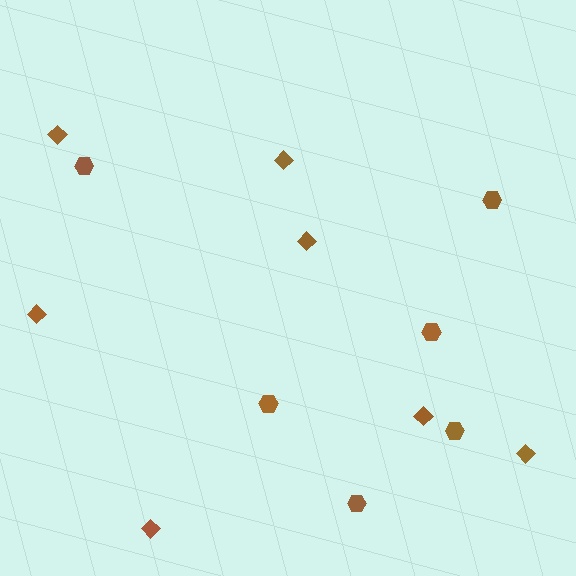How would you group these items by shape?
There are 2 groups: one group of diamonds (7) and one group of hexagons (6).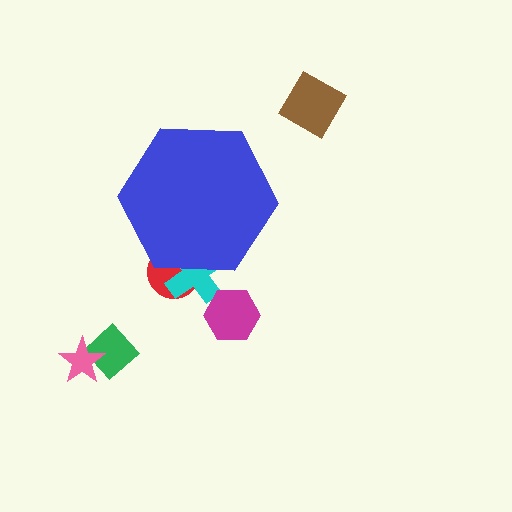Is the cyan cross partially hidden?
Yes, the cyan cross is partially hidden behind the blue hexagon.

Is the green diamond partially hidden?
No, the green diamond is fully visible.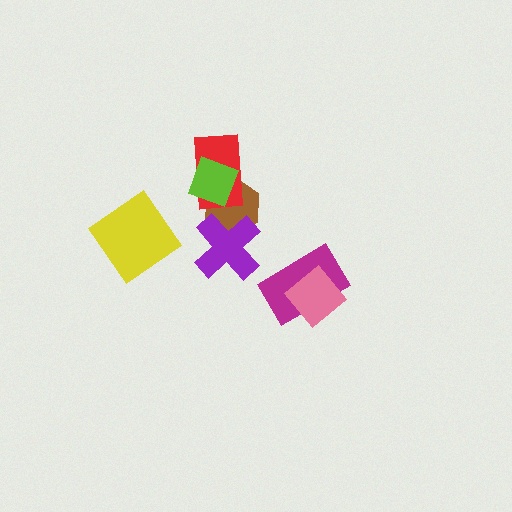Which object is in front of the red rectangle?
The lime diamond is in front of the red rectangle.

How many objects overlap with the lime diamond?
2 objects overlap with the lime diamond.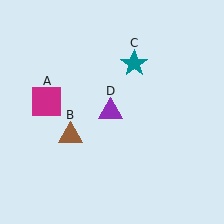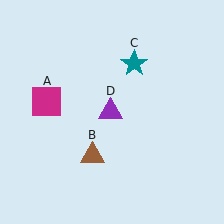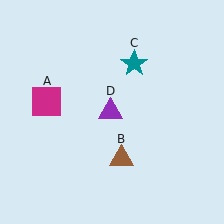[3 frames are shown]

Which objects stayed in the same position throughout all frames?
Magenta square (object A) and teal star (object C) and purple triangle (object D) remained stationary.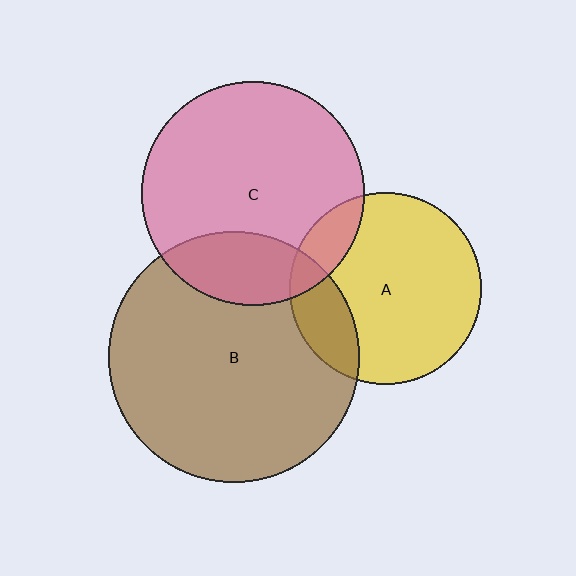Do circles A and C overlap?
Yes.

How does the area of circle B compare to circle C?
Approximately 1.3 times.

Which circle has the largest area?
Circle B (brown).